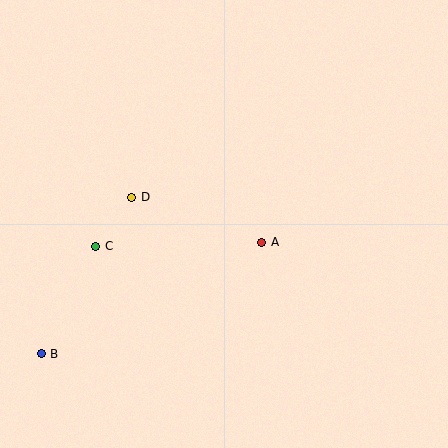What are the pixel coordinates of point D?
Point D is at (132, 197).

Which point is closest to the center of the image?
Point A at (262, 242) is closest to the center.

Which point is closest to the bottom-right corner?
Point A is closest to the bottom-right corner.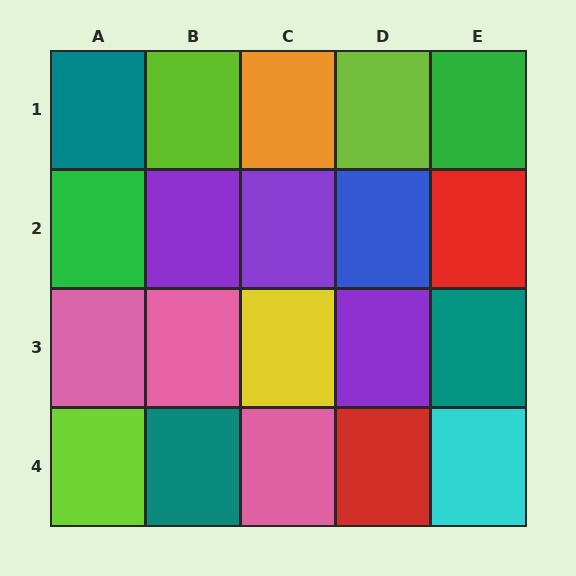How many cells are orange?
1 cell is orange.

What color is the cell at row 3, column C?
Yellow.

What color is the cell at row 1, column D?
Lime.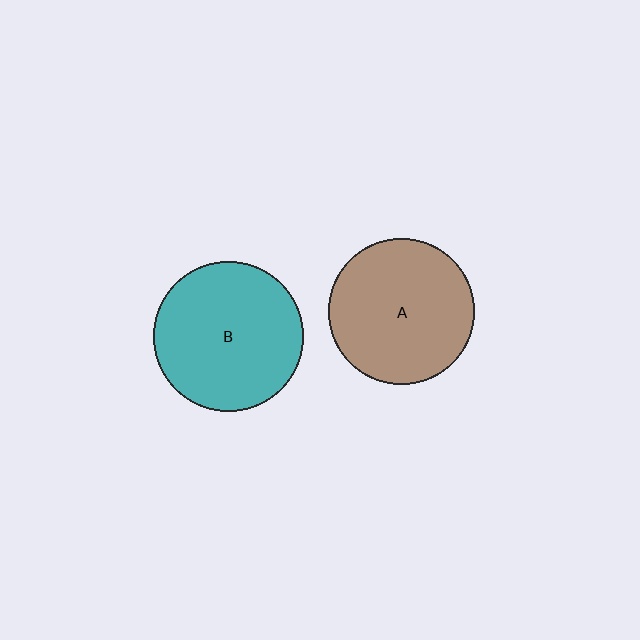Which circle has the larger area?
Circle B (teal).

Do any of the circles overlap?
No, none of the circles overlap.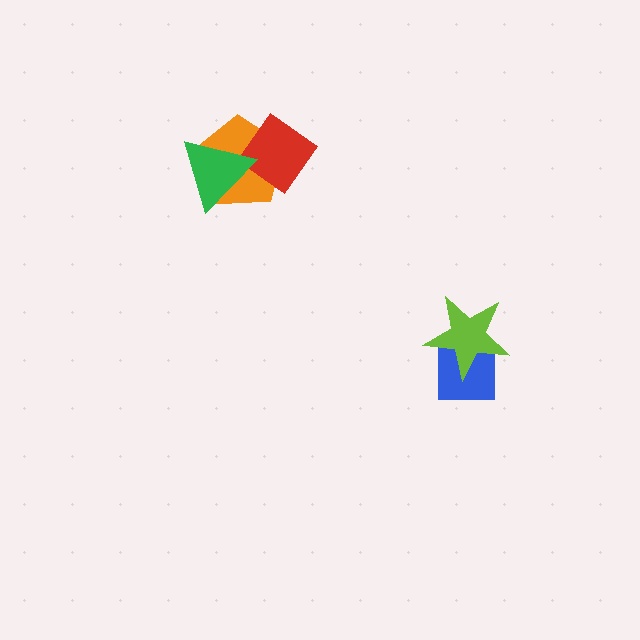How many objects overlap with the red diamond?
2 objects overlap with the red diamond.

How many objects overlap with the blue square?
1 object overlaps with the blue square.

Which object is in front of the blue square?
The lime star is in front of the blue square.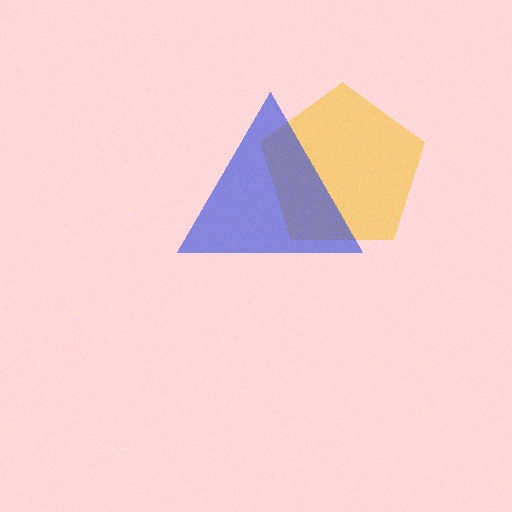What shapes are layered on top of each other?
The layered shapes are: a yellow pentagon, a blue triangle.